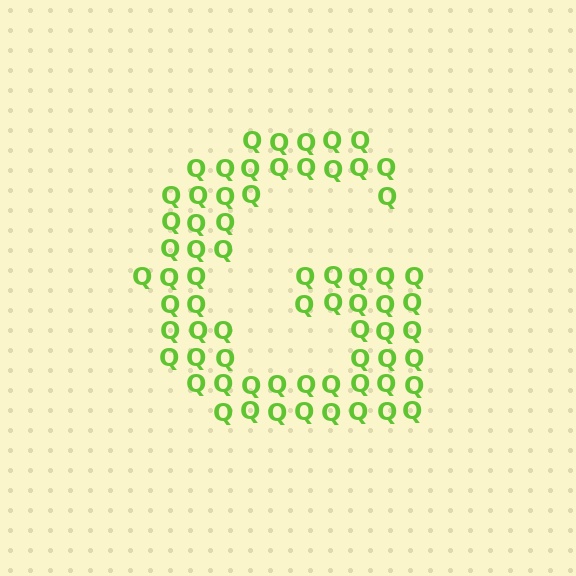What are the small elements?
The small elements are letter Q's.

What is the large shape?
The large shape is the letter G.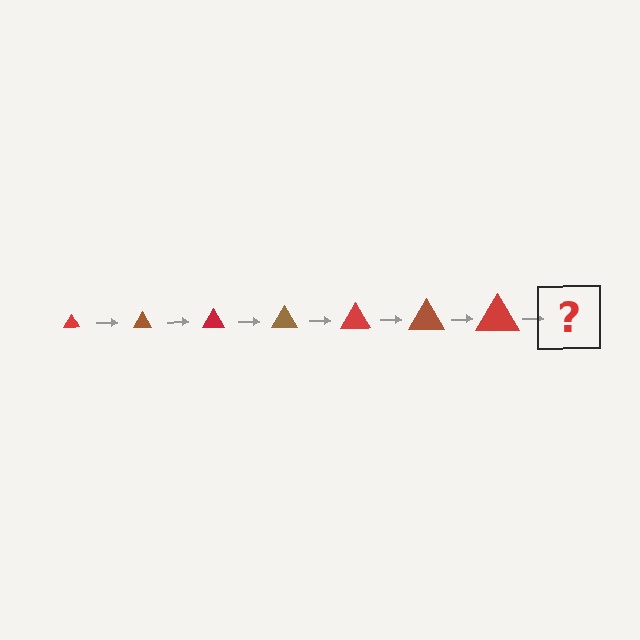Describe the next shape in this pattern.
It should be a brown triangle, larger than the previous one.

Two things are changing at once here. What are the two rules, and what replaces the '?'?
The two rules are that the triangle grows larger each step and the color cycles through red and brown. The '?' should be a brown triangle, larger than the previous one.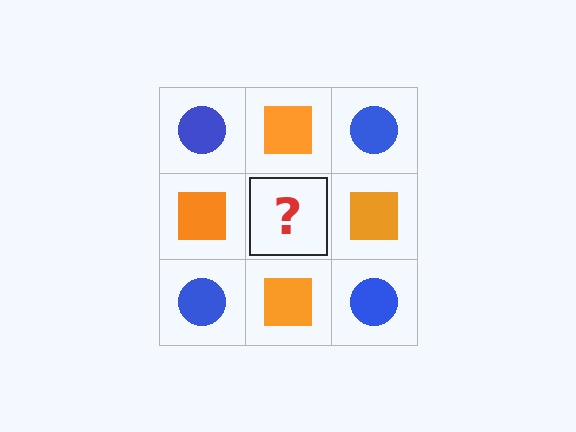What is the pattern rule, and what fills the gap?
The rule is that it alternates blue circle and orange square in a checkerboard pattern. The gap should be filled with a blue circle.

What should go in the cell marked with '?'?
The missing cell should contain a blue circle.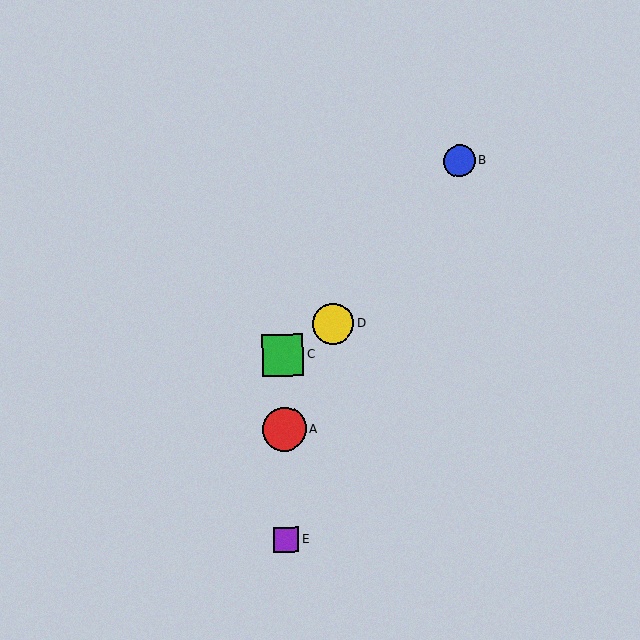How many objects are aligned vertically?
3 objects (A, C, E) are aligned vertically.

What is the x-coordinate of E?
Object E is at x≈286.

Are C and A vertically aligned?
Yes, both are at x≈283.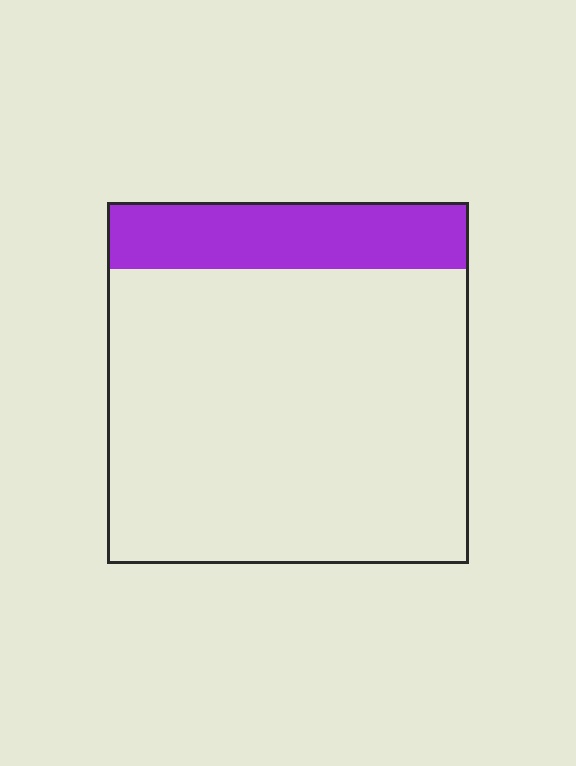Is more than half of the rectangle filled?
No.